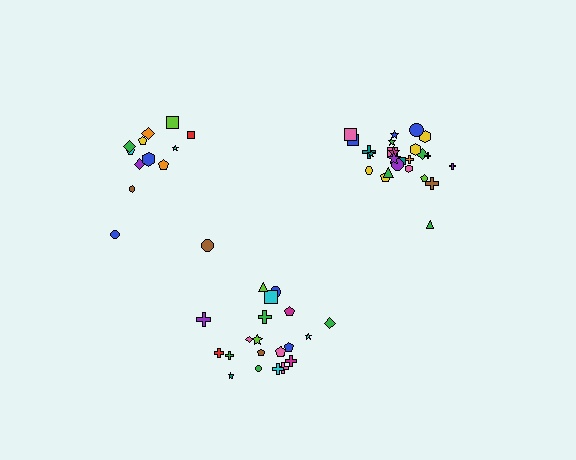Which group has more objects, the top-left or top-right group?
The top-right group.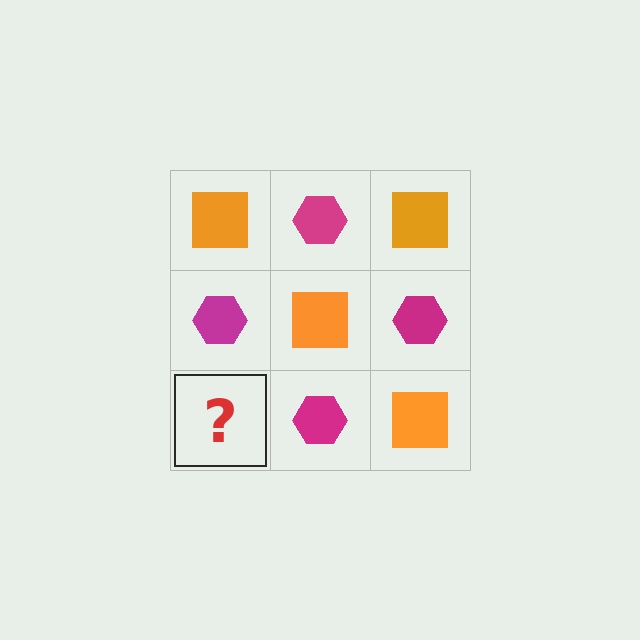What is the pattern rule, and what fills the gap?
The rule is that it alternates orange square and magenta hexagon in a checkerboard pattern. The gap should be filled with an orange square.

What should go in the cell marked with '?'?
The missing cell should contain an orange square.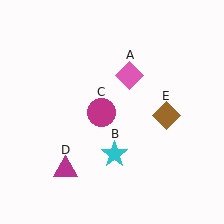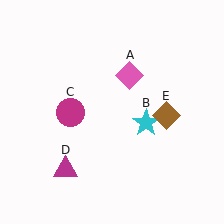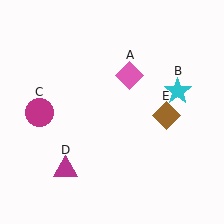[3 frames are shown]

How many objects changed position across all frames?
2 objects changed position: cyan star (object B), magenta circle (object C).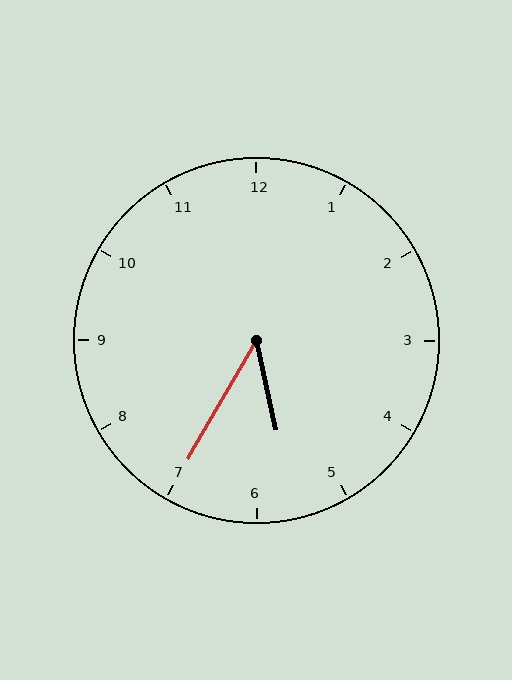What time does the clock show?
5:35.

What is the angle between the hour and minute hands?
Approximately 42 degrees.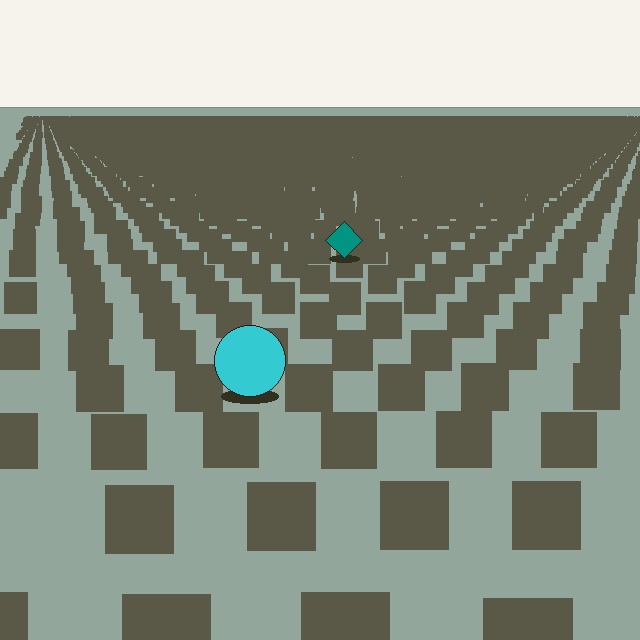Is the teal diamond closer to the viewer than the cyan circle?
No. The cyan circle is closer — you can tell from the texture gradient: the ground texture is coarser near it.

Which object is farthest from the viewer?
The teal diamond is farthest from the viewer. It appears smaller and the ground texture around it is denser.